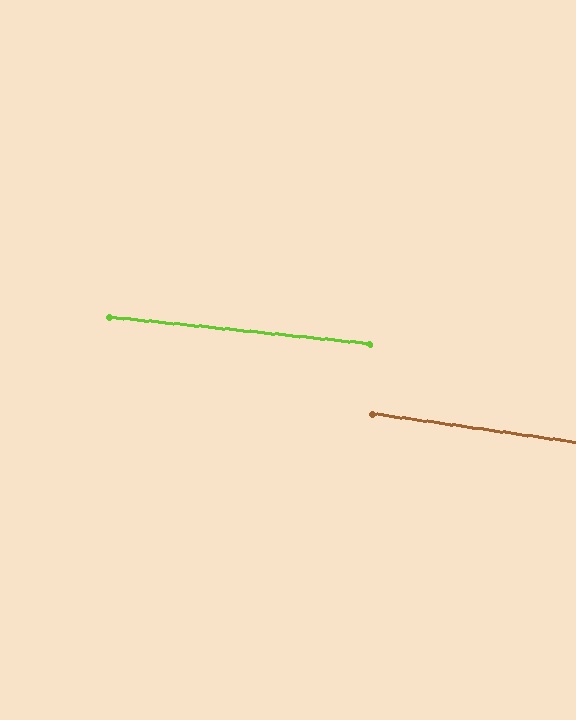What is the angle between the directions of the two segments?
Approximately 2 degrees.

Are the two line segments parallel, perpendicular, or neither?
Parallel — their directions differ by only 2.0°.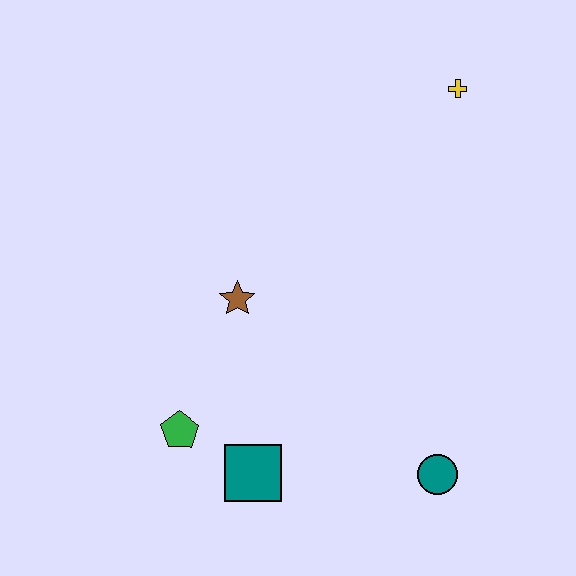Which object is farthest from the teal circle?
The yellow cross is farthest from the teal circle.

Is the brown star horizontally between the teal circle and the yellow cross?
No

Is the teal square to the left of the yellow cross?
Yes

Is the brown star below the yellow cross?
Yes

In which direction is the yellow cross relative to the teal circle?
The yellow cross is above the teal circle.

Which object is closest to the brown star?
The green pentagon is closest to the brown star.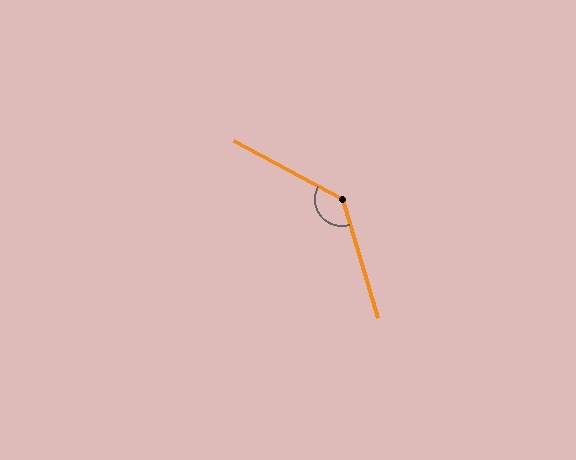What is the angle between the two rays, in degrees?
Approximately 136 degrees.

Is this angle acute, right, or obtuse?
It is obtuse.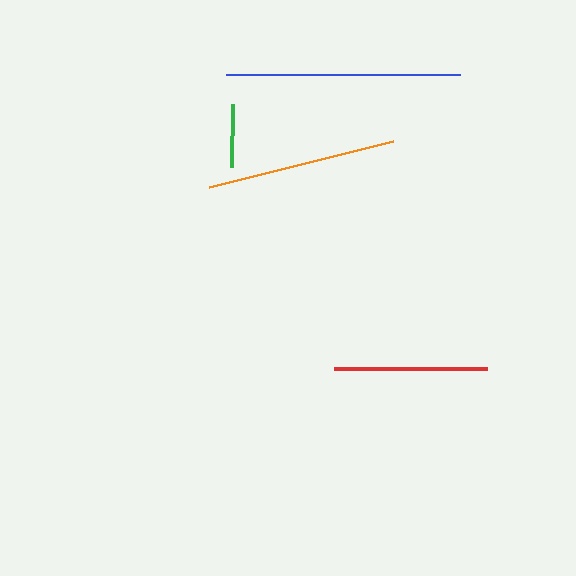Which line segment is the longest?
The blue line is the longest at approximately 234 pixels.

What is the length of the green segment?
The green segment is approximately 63 pixels long.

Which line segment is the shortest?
The green line is the shortest at approximately 63 pixels.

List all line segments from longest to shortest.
From longest to shortest: blue, orange, red, green.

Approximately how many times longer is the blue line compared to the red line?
The blue line is approximately 1.5 times the length of the red line.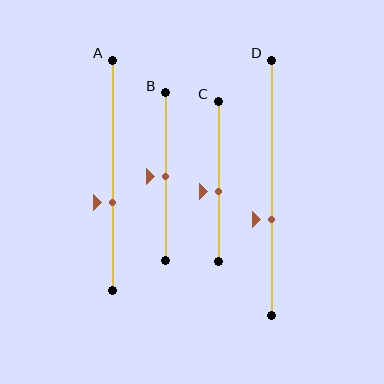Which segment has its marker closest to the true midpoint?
Segment B has its marker closest to the true midpoint.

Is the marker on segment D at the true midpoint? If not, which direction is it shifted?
No, the marker on segment D is shifted downward by about 12% of the segment length.